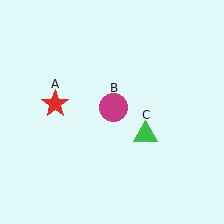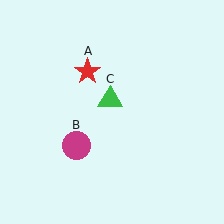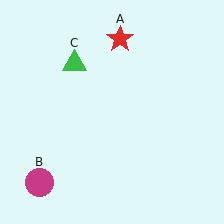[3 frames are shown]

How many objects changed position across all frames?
3 objects changed position: red star (object A), magenta circle (object B), green triangle (object C).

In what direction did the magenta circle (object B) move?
The magenta circle (object B) moved down and to the left.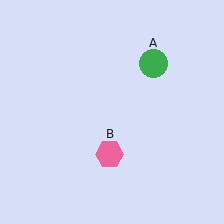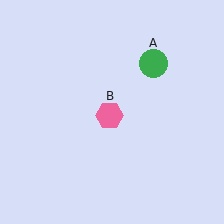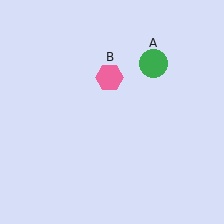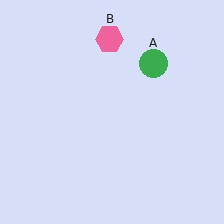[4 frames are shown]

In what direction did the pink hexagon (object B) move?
The pink hexagon (object B) moved up.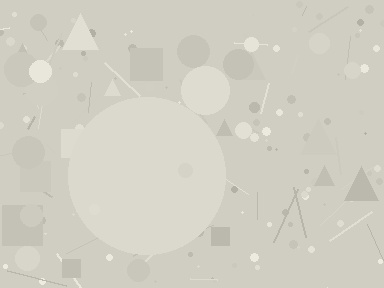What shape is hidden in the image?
A circle is hidden in the image.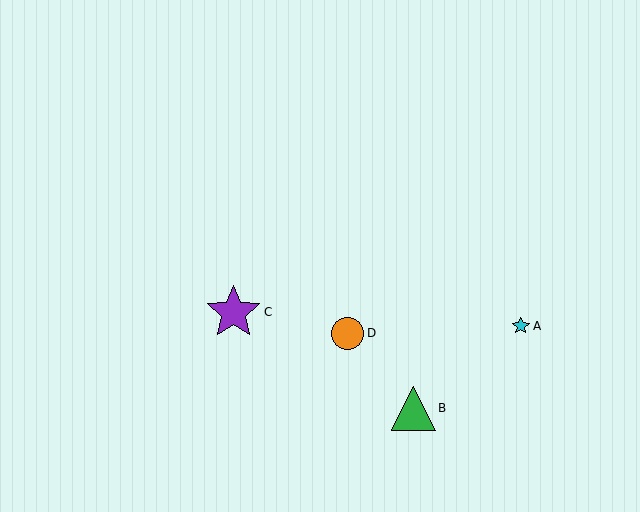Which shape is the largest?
The purple star (labeled C) is the largest.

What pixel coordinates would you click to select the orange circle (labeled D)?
Click at (348, 333) to select the orange circle D.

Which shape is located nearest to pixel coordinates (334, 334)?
The orange circle (labeled D) at (348, 333) is nearest to that location.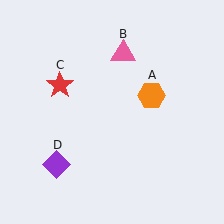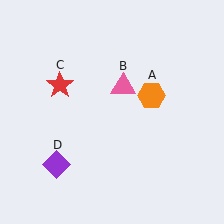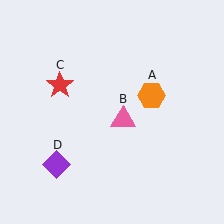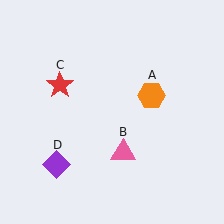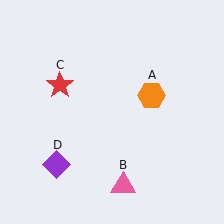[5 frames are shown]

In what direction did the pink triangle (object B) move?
The pink triangle (object B) moved down.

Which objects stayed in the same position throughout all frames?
Orange hexagon (object A) and red star (object C) and purple diamond (object D) remained stationary.